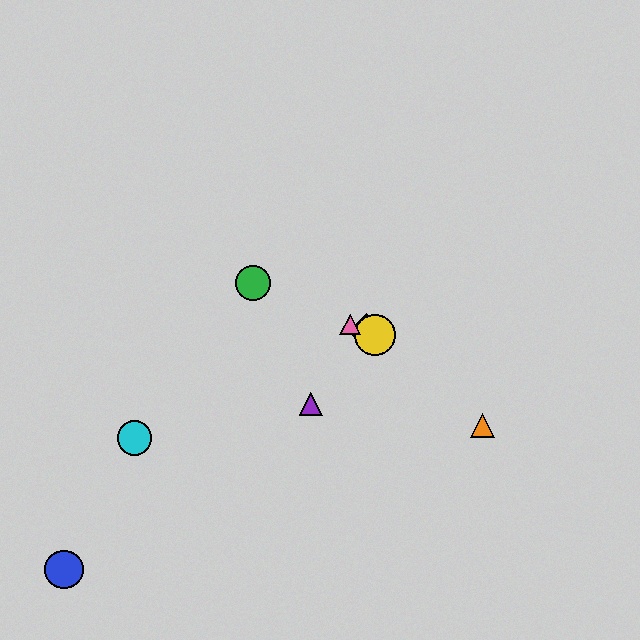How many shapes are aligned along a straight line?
4 shapes (the red diamond, the green circle, the yellow circle, the pink triangle) are aligned along a straight line.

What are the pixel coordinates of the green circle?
The green circle is at (253, 283).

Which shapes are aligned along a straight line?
The red diamond, the green circle, the yellow circle, the pink triangle are aligned along a straight line.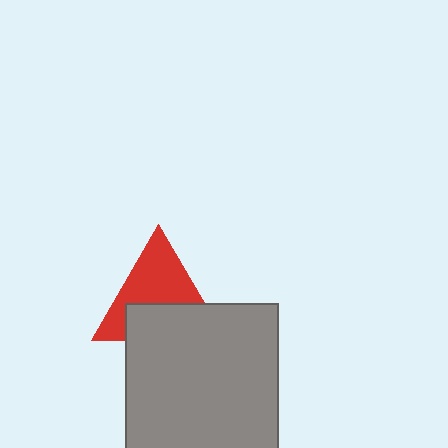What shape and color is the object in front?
The object in front is a gray square.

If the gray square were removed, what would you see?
You would see the complete red triangle.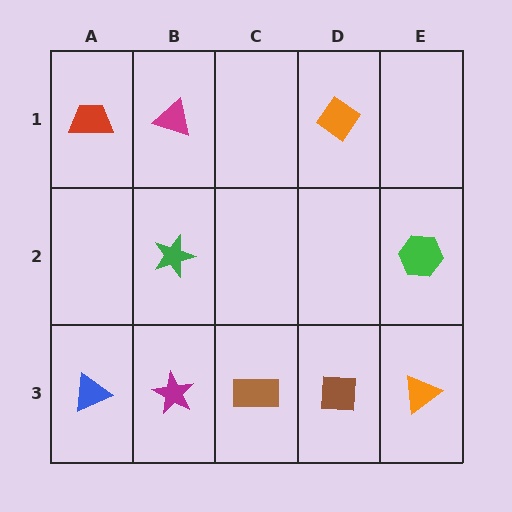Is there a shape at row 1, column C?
No, that cell is empty.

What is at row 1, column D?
An orange diamond.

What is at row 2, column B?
A green star.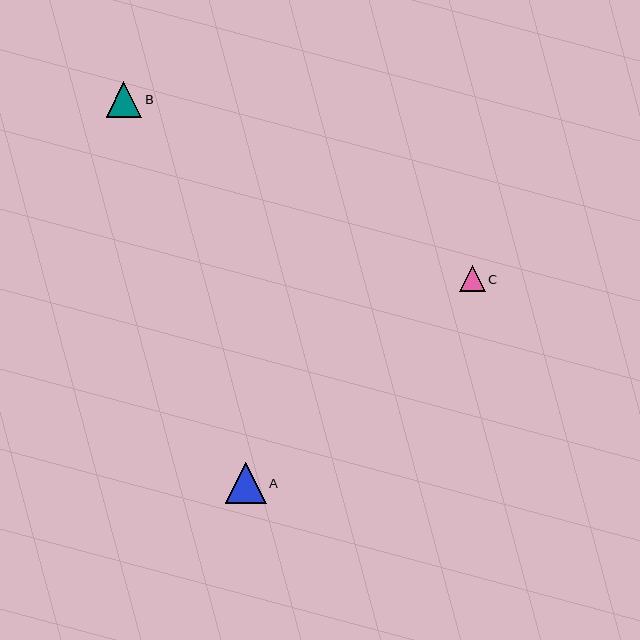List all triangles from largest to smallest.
From largest to smallest: A, B, C.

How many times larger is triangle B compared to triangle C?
Triangle B is approximately 1.4 times the size of triangle C.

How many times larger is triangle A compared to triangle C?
Triangle A is approximately 1.6 times the size of triangle C.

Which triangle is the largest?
Triangle A is the largest with a size of approximately 41 pixels.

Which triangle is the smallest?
Triangle C is the smallest with a size of approximately 26 pixels.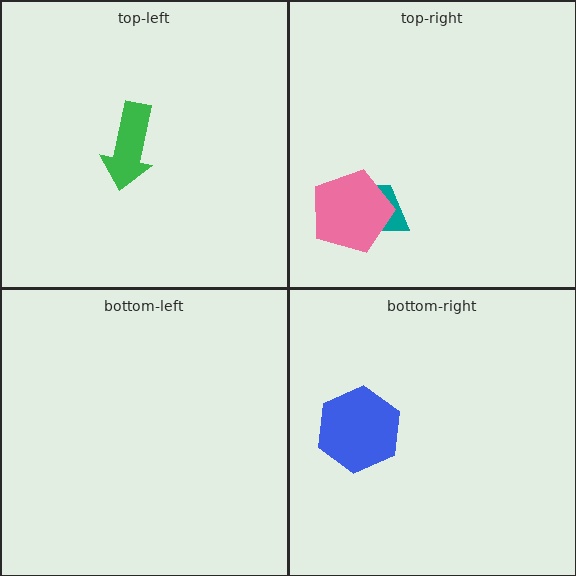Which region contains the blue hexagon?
The bottom-right region.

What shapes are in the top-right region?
The teal trapezoid, the pink pentagon.